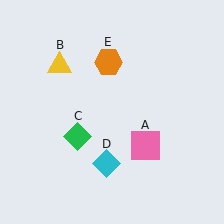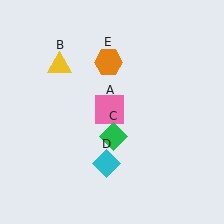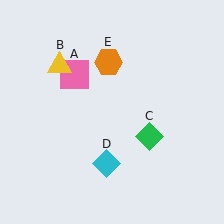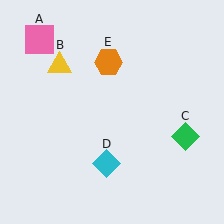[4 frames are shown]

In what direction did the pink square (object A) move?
The pink square (object A) moved up and to the left.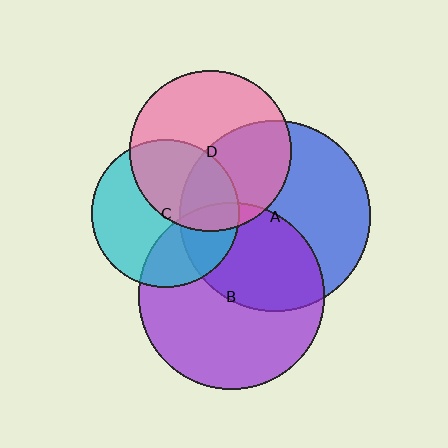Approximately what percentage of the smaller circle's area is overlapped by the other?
Approximately 45%.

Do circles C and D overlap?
Yes.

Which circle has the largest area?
Circle A (blue).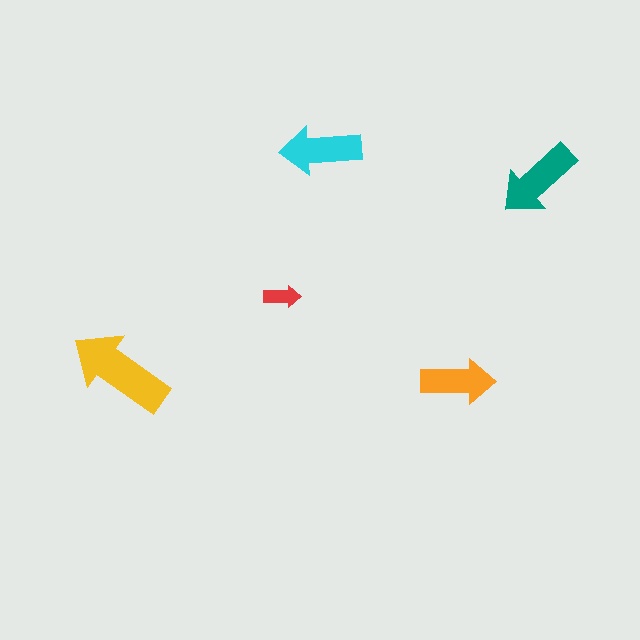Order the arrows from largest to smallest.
the yellow one, the teal one, the cyan one, the orange one, the red one.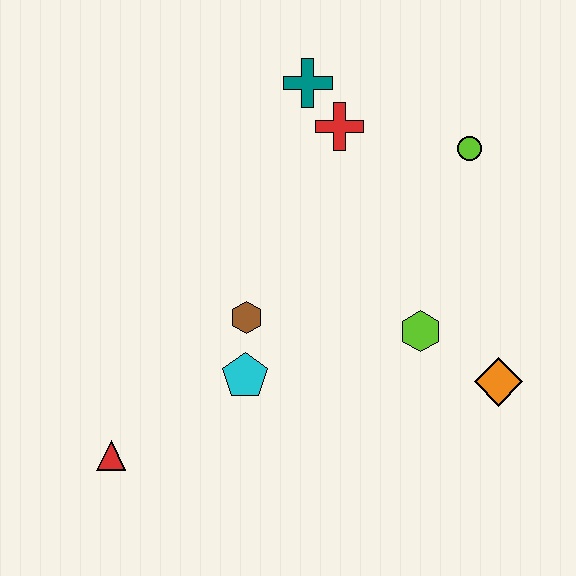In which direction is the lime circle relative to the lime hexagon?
The lime circle is above the lime hexagon.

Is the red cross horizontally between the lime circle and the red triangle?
Yes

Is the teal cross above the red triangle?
Yes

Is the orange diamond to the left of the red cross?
No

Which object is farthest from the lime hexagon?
The red triangle is farthest from the lime hexagon.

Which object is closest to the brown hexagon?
The cyan pentagon is closest to the brown hexagon.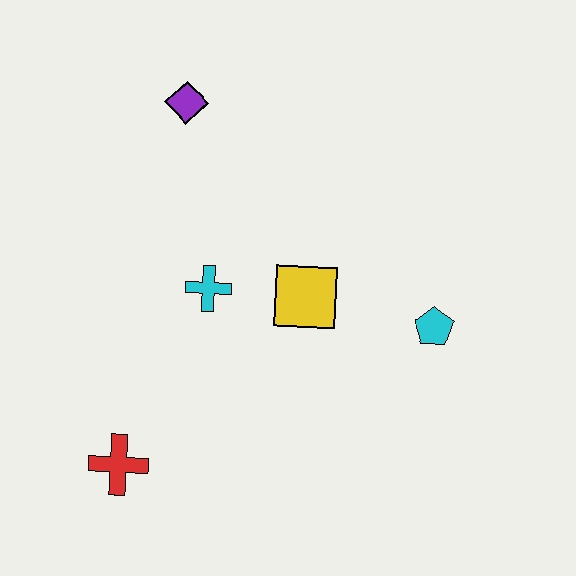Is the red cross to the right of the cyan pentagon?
No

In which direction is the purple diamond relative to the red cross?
The purple diamond is above the red cross.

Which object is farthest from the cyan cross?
The cyan pentagon is farthest from the cyan cross.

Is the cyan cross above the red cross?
Yes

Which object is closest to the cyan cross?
The yellow square is closest to the cyan cross.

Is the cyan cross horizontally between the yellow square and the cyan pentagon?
No